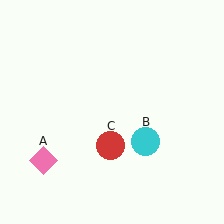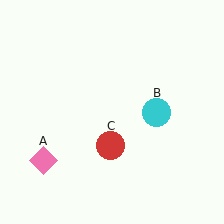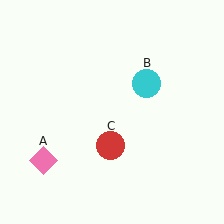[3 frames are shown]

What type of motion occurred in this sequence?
The cyan circle (object B) rotated counterclockwise around the center of the scene.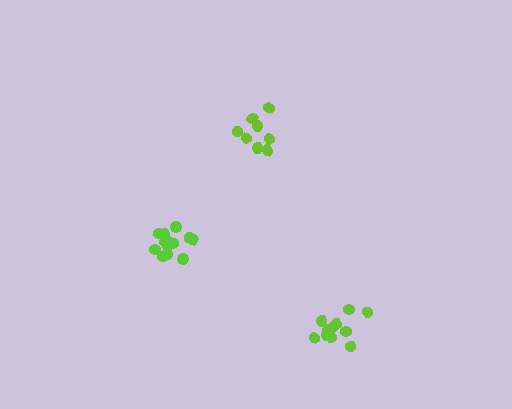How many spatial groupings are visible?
There are 3 spatial groupings.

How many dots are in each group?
Group 1: 8 dots, Group 2: 14 dots, Group 3: 11 dots (33 total).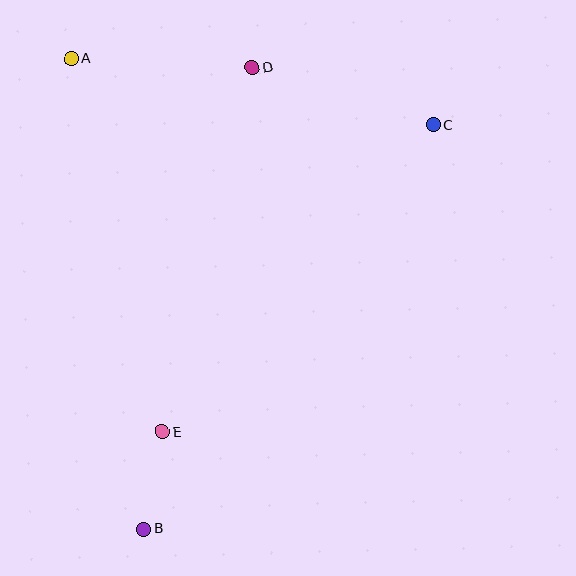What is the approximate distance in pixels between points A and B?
The distance between A and B is approximately 476 pixels.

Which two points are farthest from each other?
Points B and C are farthest from each other.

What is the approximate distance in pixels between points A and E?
The distance between A and E is approximately 385 pixels.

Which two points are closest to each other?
Points B and E are closest to each other.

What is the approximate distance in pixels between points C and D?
The distance between C and D is approximately 190 pixels.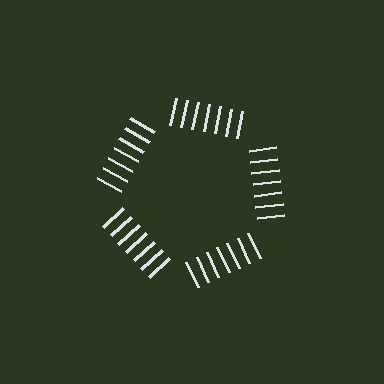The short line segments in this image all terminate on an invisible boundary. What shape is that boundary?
An illusory pentagon — the line segments terminate on its edges but no continuous stroke is drawn.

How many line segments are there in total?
35 — 7 along each of the 5 edges.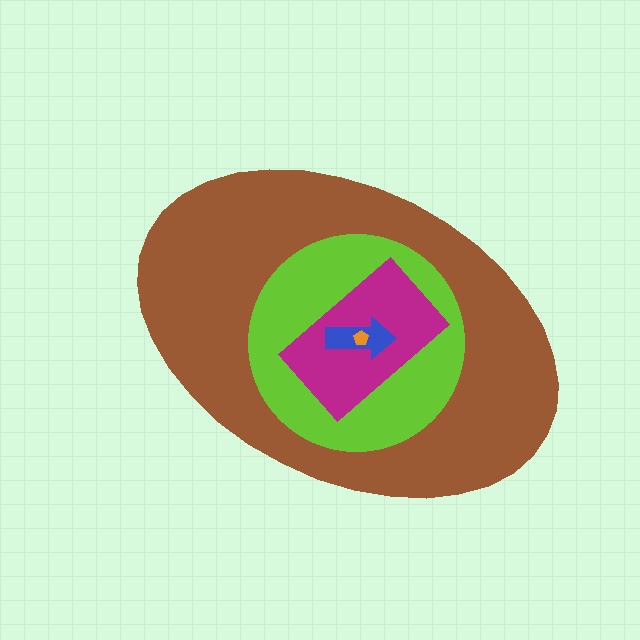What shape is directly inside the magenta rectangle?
The blue arrow.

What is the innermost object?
The orange pentagon.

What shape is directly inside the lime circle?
The magenta rectangle.